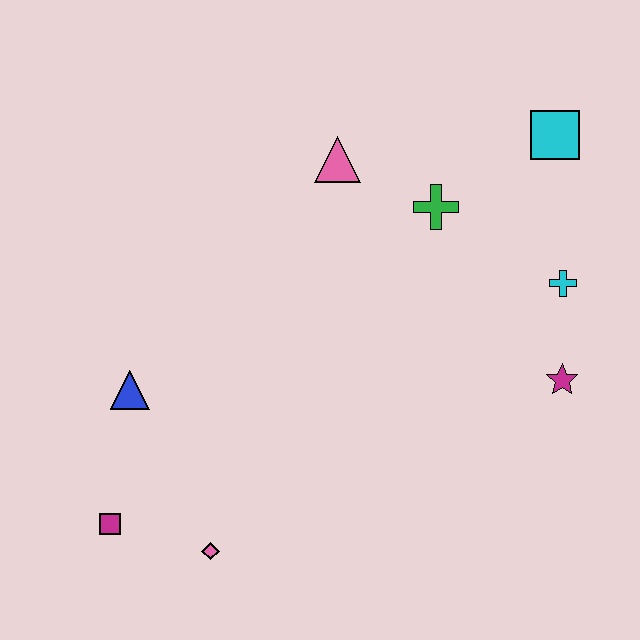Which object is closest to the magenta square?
The pink diamond is closest to the magenta square.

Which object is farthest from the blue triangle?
The cyan square is farthest from the blue triangle.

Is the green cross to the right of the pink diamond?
Yes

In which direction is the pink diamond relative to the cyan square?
The pink diamond is below the cyan square.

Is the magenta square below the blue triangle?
Yes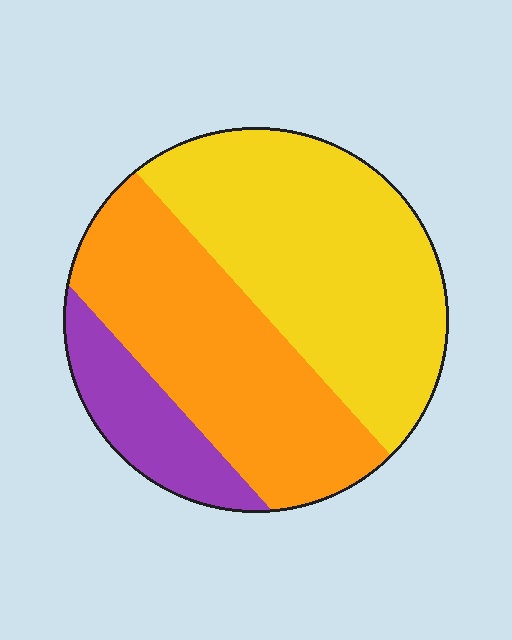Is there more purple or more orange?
Orange.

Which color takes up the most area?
Yellow, at roughly 45%.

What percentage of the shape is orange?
Orange takes up between a third and a half of the shape.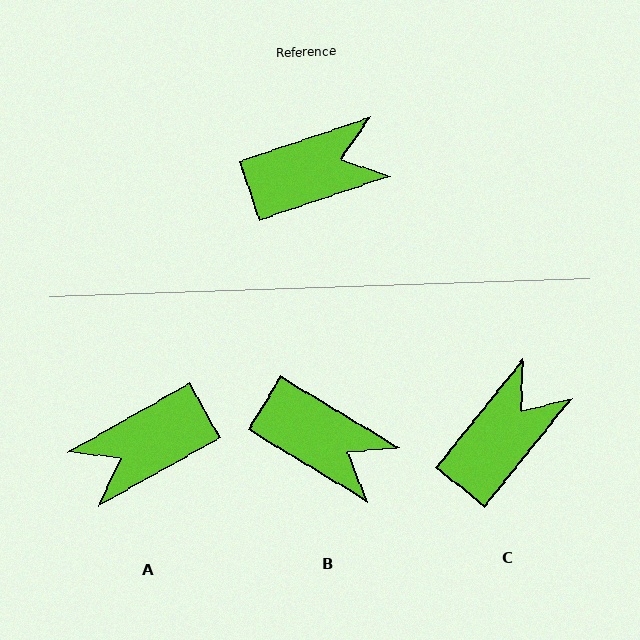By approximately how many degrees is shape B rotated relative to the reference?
Approximately 50 degrees clockwise.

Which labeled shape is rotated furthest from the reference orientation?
A, about 169 degrees away.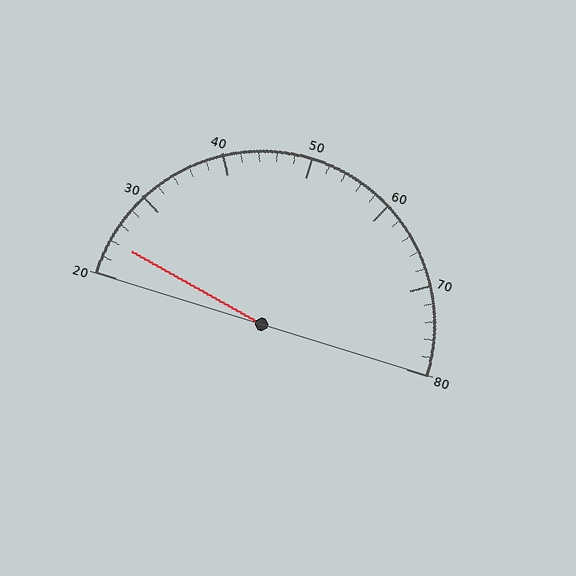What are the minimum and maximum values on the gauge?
The gauge ranges from 20 to 80.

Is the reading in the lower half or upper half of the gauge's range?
The reading is in the lower half of the range (20 to 80).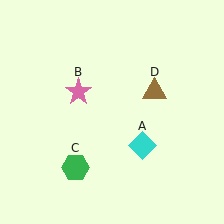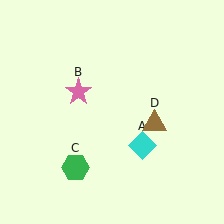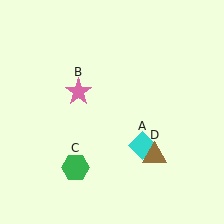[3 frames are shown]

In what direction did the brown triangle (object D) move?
The brown triangle (object D) moved down.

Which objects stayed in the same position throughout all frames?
Cyan diamond (object A) and pink star (object B) and green hexagon (object C) remained stationary.